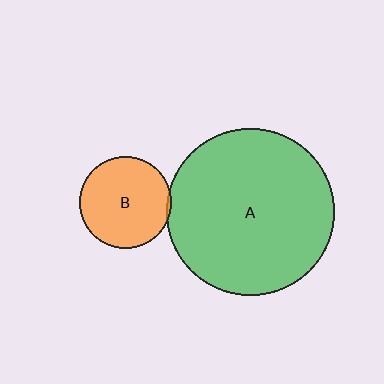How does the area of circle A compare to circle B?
Approximately 3.3 times.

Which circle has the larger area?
Circle A (green).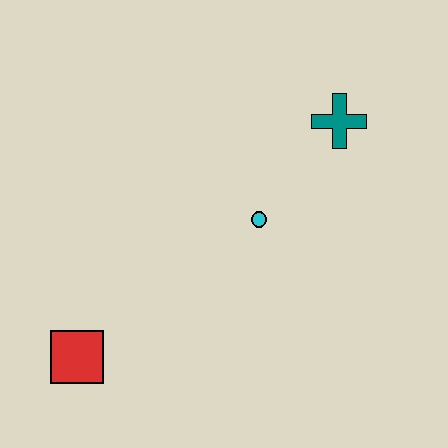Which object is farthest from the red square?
The teal cross is farthest from the red square.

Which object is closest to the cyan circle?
The teal cross is closest to the cyan circle.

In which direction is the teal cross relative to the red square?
The teal cross is to the right of the red square.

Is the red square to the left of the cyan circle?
Yes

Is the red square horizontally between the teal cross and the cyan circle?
No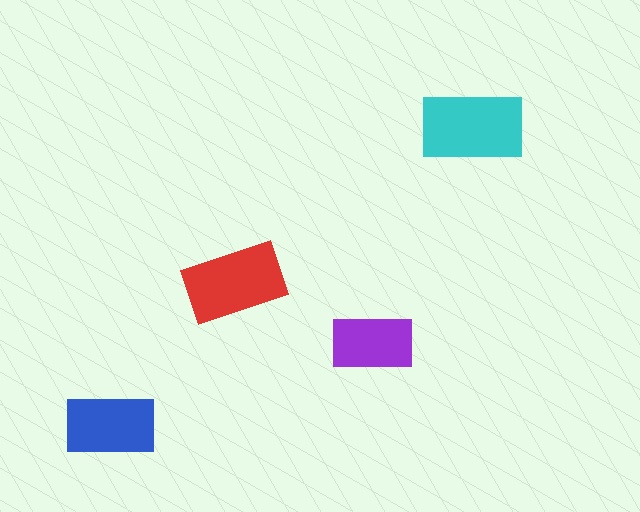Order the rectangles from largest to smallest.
the cyan one, the red one, the blue one, the purple one.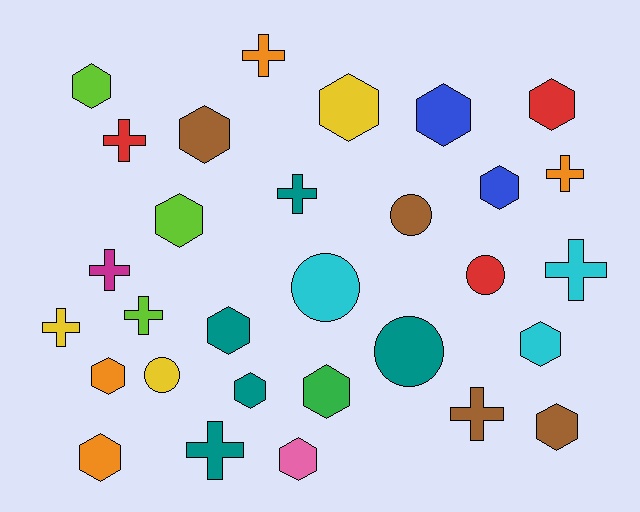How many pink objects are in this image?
There is 1 pink object.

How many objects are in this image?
There are 30 objects.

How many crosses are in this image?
There are 10 crosses.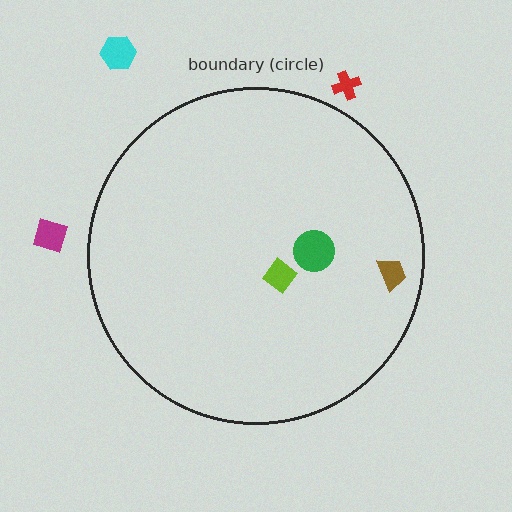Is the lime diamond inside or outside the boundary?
Inside.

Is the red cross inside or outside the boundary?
Outside.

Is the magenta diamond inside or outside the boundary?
Outside.